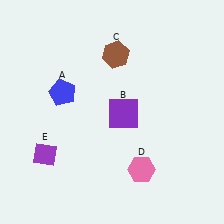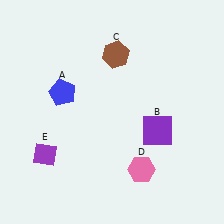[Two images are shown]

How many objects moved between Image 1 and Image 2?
1 object moved between the two images.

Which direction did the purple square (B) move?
The purple square (B) moved right.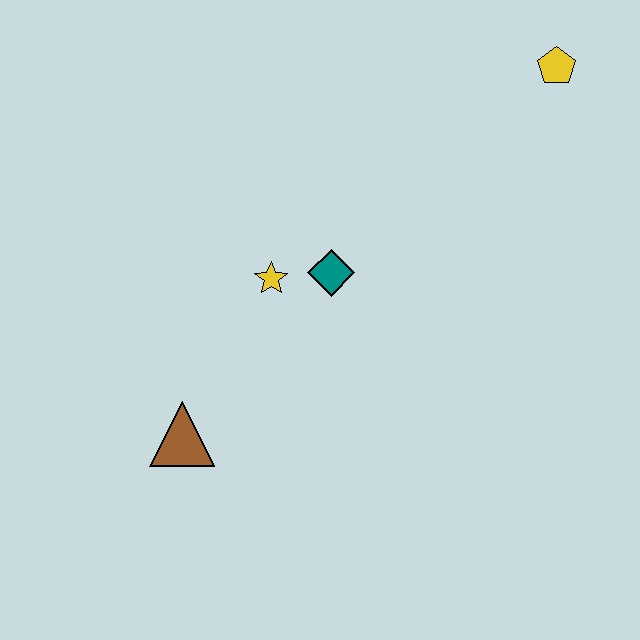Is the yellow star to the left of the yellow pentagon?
Yes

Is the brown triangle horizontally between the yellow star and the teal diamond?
No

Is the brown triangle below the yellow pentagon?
Yes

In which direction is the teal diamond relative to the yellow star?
The teal diamond is to the right of the yellow star.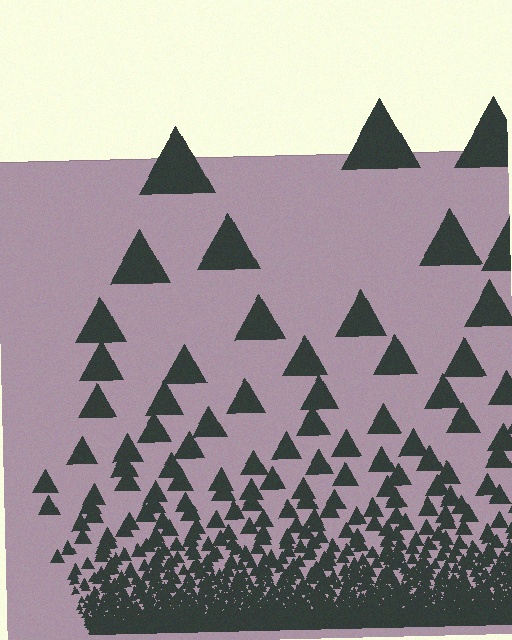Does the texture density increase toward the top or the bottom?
Density increases toward the bottom.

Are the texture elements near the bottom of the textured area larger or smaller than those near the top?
Smaller. The gradient is inverted — elements near the bottom are smaller and denser.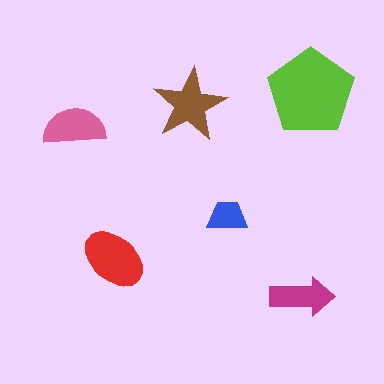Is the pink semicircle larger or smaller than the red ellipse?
Smaller.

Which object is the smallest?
The blue trapezoid.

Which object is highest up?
The lime pentagon is topmost.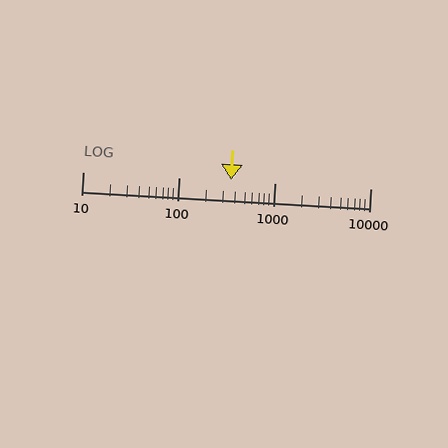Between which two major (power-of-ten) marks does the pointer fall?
The pointer is between 100 and 1000.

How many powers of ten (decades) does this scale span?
The scale spans 3 decades, from 10 to 10000.